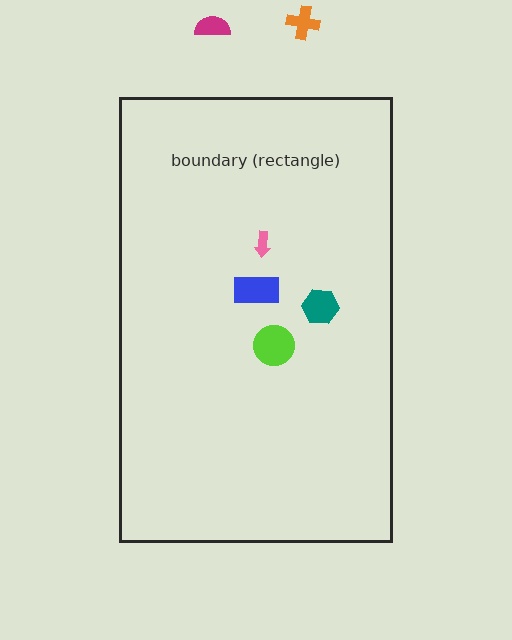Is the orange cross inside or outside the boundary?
Outside.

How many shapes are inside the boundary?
4 inside, 2 outside.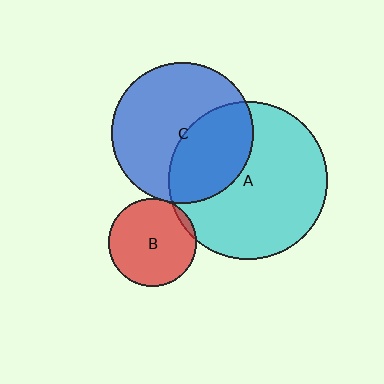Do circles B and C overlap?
Yes.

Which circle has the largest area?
Circle A (cyan).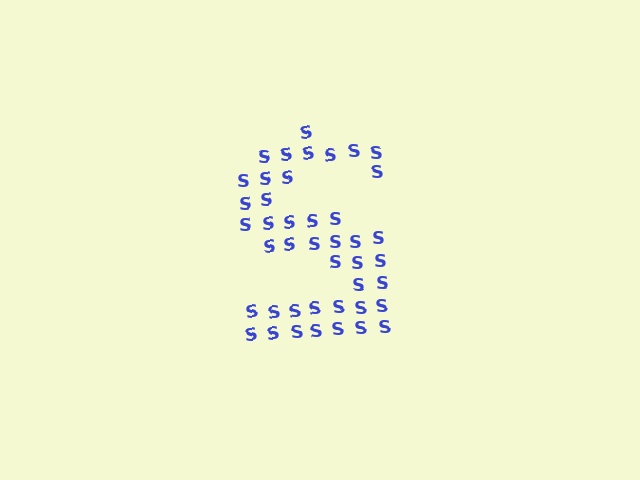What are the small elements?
The small elements are letter S's.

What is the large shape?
The large shape is the letter S.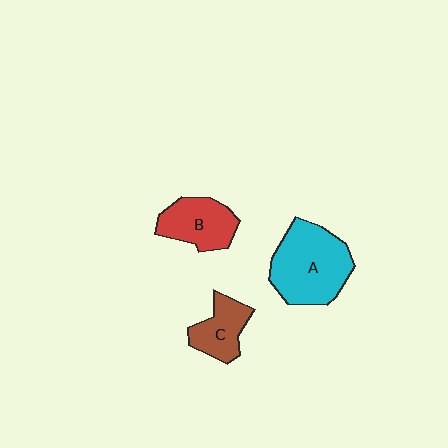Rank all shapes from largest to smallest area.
From largest to smallest: A (cyan), B (red), C (brown).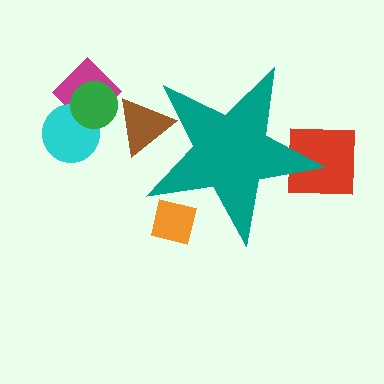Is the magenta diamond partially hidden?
No, the magenta diamond is fully visible.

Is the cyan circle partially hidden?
No, the cyan circle is fully visible.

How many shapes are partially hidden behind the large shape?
3 shapes are partially hidden.